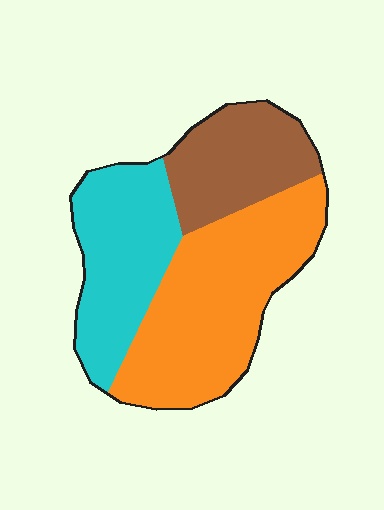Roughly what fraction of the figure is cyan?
Cyan takes up between a sixth and a third of the figure.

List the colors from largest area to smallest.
From largest to smallest: orange, cyan, brown.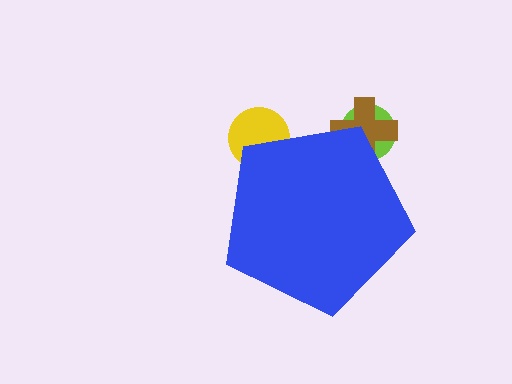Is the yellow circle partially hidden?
Yes, the yellow circle is partially hidden behind the blue pentagon.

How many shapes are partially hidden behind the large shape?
3 shapes are partially hidden.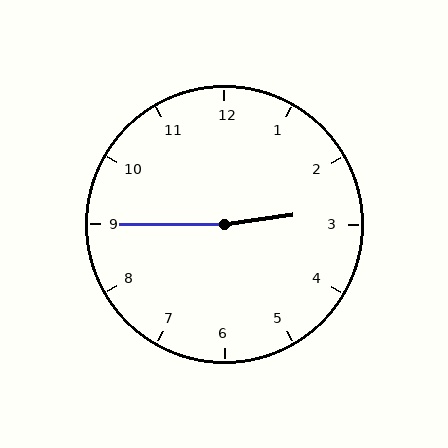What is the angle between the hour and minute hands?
Approximately 172 degrees.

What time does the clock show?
2:45.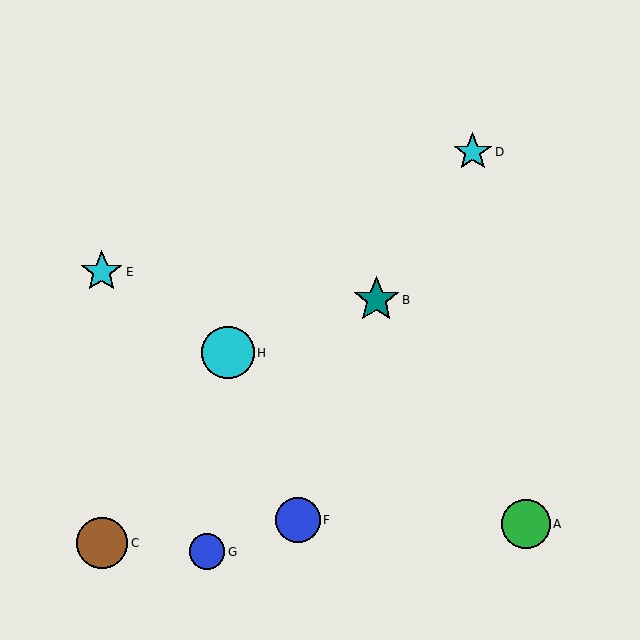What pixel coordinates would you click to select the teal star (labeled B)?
Click at (376, 300) to select the teal star B.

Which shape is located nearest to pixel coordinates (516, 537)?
The green circle (labeled A) at (526, 524) is nearest to that location.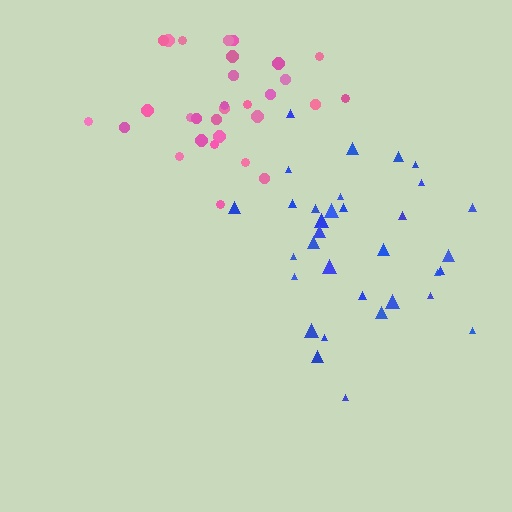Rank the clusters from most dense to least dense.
blue, pink.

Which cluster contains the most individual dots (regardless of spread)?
Blue (33).